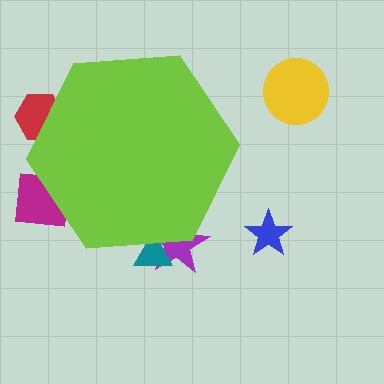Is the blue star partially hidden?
No, the blue star is fully visible.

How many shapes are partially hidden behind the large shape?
4 shapes are partially hidden.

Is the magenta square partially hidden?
Yes, the magenta square is partially hidden behind the lime hexagon.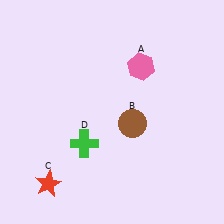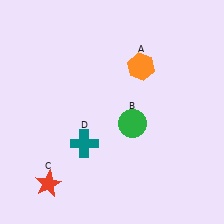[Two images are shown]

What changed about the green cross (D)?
In Image 1, D is green. In Image 2, it changed to teal.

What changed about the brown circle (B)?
In Image 1, B is brown. In Image 2, it changed to green.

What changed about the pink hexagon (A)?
In Image 1, A is pink. In Image 2, it changed to orange.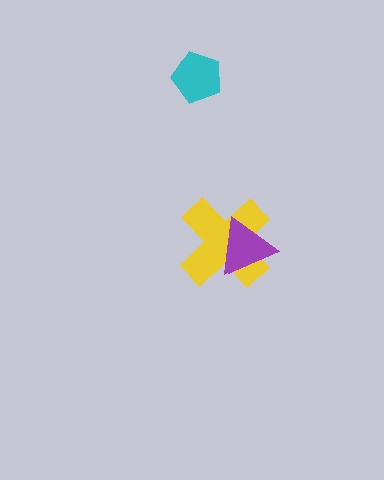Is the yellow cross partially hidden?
Yes, it is partially covered by another shape.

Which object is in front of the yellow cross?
The purple triangle is in front of the yellow cross.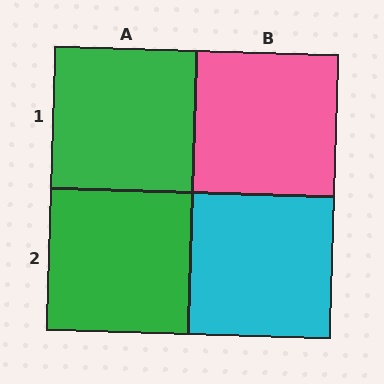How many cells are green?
2 cells are green.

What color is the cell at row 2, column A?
Green.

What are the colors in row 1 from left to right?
Green, pink.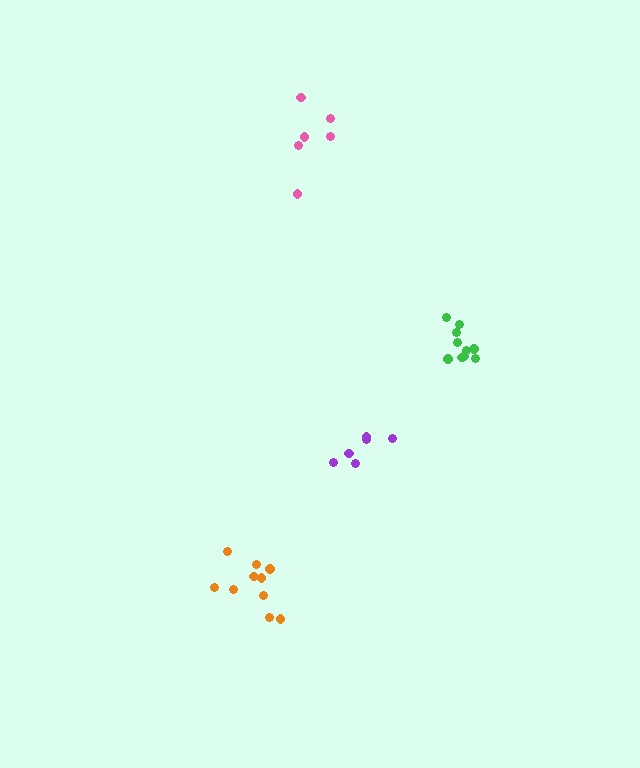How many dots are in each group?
Group 1: 10 dots, Group 2: 6 dots, Group 3: 6 dots, Group 4: 10 dots (32 total).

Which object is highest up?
The pink cluster is topmost.